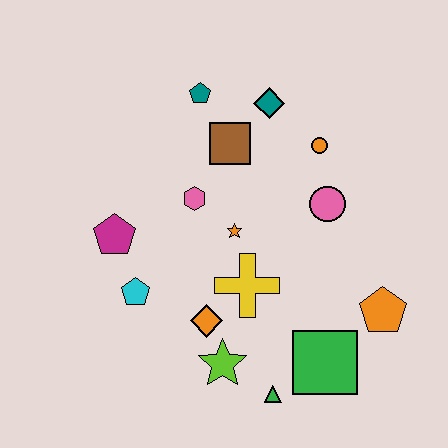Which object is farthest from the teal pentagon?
The green triangle is farthest from the teal pentagon.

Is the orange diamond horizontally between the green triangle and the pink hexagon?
Yes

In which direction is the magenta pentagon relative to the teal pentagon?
The magenta pentagon is below the teal pentagon.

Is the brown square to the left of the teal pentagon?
No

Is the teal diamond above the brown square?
Yes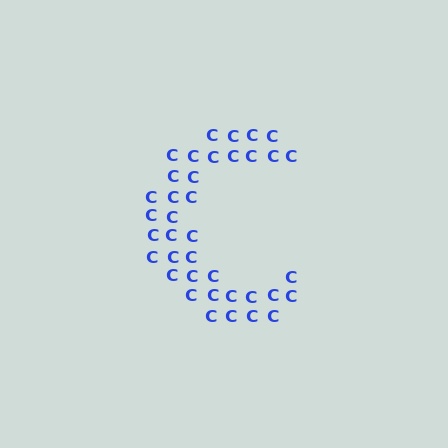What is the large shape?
The large shape is the letter C.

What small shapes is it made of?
It is made of small letter C's.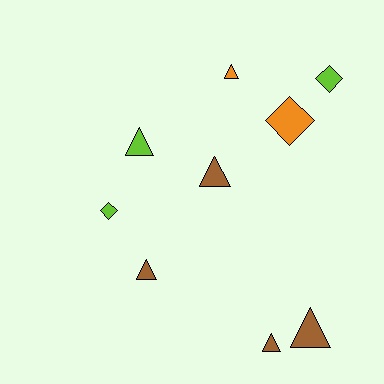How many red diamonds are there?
There are no red diamonds.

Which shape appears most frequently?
Triangle, with 6 objects.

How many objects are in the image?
There are 9 objects.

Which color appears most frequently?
Brown, with 4 objects.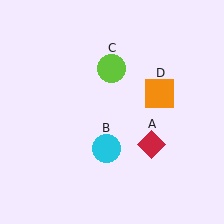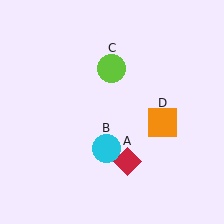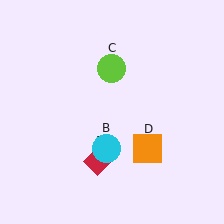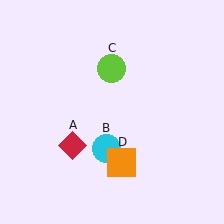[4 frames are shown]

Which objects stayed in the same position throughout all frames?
Cyan circle (object B) and lime circle (object C) remained stationary.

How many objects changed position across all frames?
2 objects changed position: red diamond (object A), orange square (object D).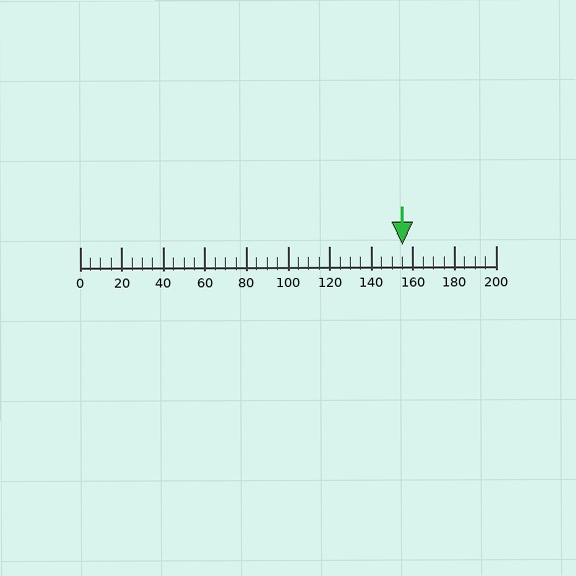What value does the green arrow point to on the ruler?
The green arrow points to approximately 155.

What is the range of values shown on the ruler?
The ruler shows values from 0 to 200.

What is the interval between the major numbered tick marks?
The major tick marks are spaced 20 units apart.